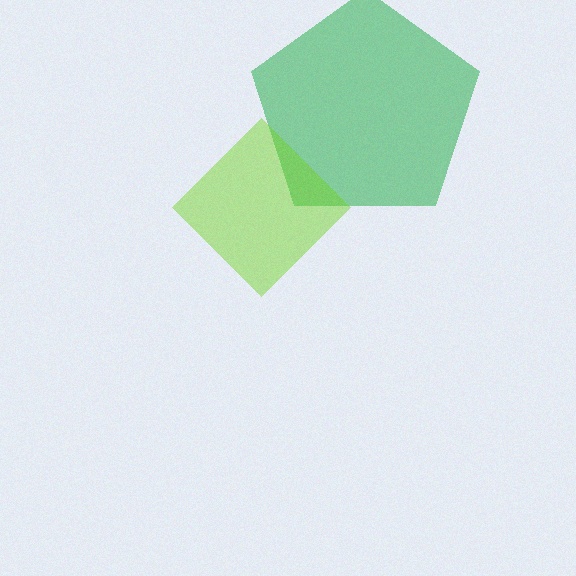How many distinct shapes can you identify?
There are 2 distinct shapes: a green pentagon, a lime diamond.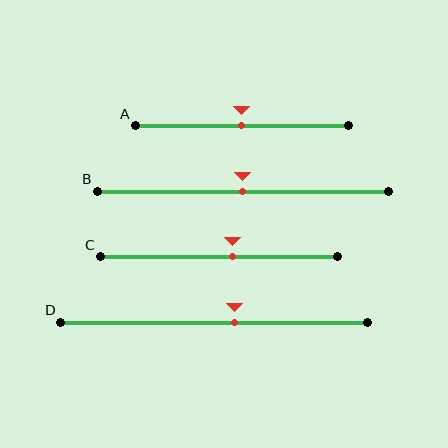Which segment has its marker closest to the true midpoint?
Segment A has its marker closest to the true midpoint.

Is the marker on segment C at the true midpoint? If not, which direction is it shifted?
No, the marker on segment C is shifted to the right by about 6% of the segment length.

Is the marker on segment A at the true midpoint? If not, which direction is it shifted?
Yes, the marker on segment A is at the true midpoint.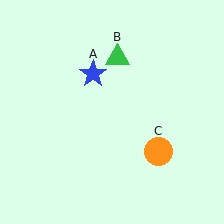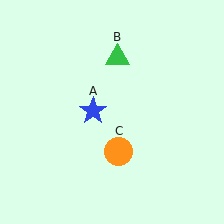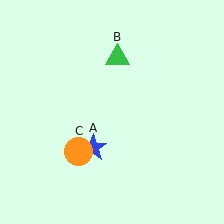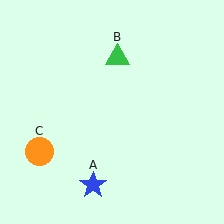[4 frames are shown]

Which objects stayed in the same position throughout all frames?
Green triangle (object B) remained stationary.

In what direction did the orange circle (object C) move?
The orange circle (object C) moved left.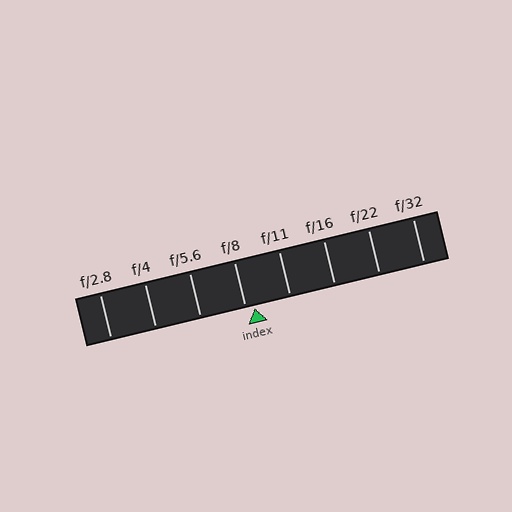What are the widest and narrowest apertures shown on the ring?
The widest aperture shown is f/2.8 and the narrowest is f/32.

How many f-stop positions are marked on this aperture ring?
There are 8 f-stop positions marked.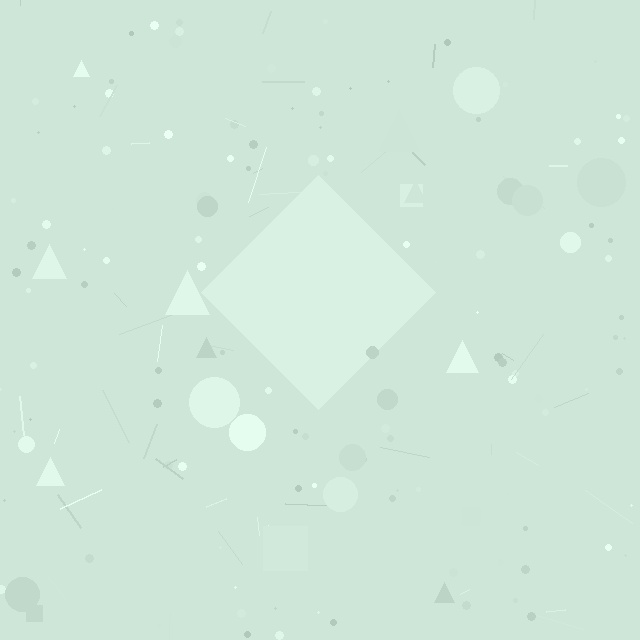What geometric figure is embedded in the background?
A diamond is embedded in the background.